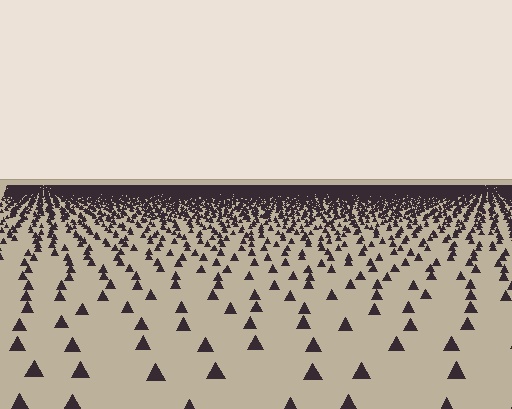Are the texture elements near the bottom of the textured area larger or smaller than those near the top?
Larger. Near the bottom, elements are closer to the viewer and appear at a bigger on-screen size.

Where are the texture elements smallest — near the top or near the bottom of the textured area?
Near the top.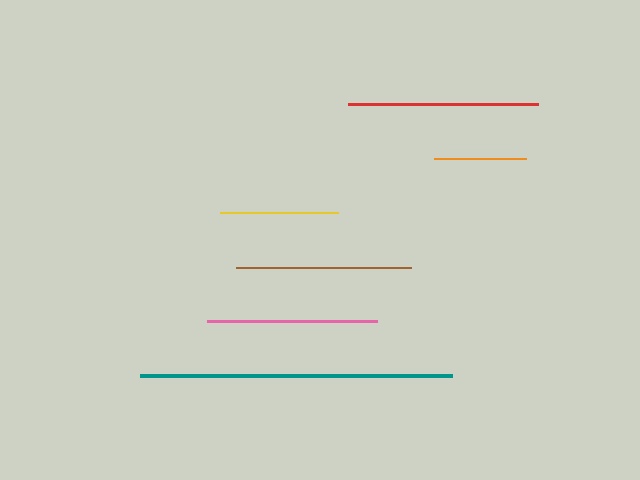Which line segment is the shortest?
The orange line is the shortest at approximately 92 pixels.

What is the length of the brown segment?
The brown segment is approximately 175 pixels long.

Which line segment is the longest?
The teal line is the longest at approximately 312 pixels.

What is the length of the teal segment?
The teal segment is approximately 312 pixels long.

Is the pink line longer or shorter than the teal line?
The teal line is longer than the pink line.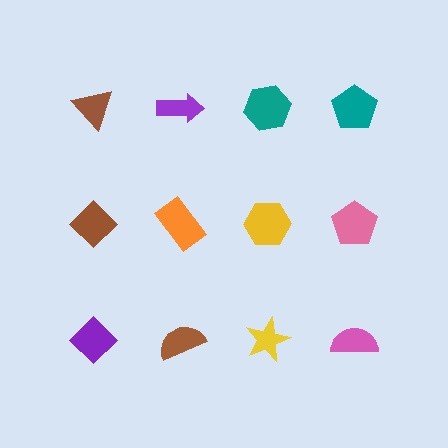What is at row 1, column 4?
A teal pentagon.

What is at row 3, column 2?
A brown semicircle.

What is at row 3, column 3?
A yellow star.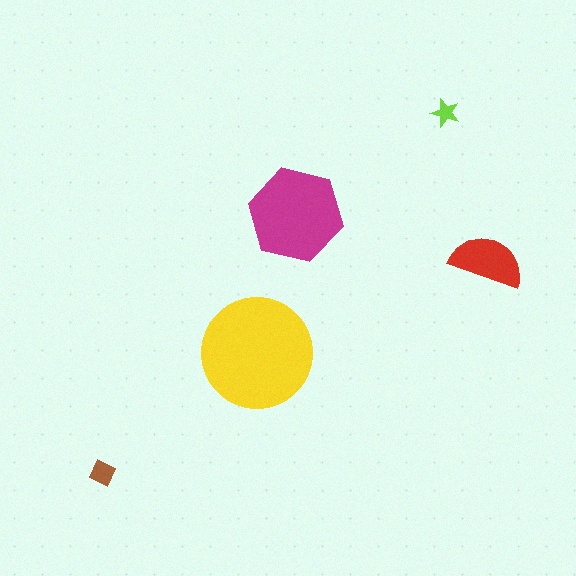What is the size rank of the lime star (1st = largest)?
5th.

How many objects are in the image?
There are 5 objects in the image.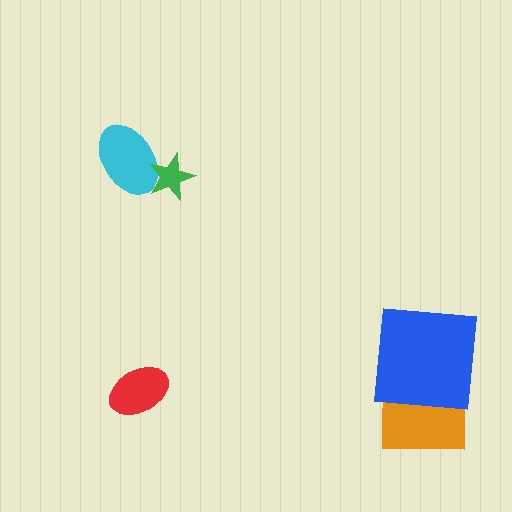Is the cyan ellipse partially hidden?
Yes, it is partially covered by another shape.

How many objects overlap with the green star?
1 object overlaps with the green star.